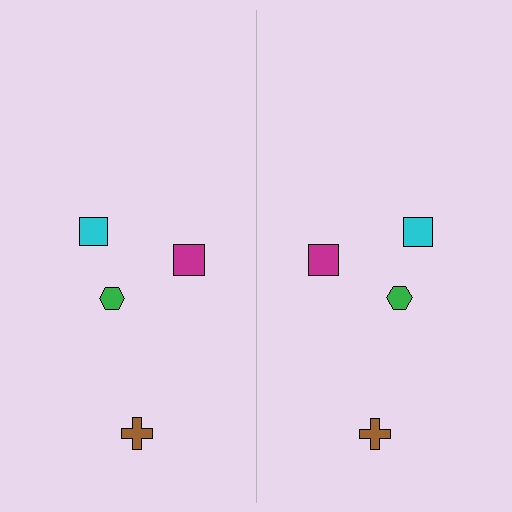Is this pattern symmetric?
Yes, this pattern has bilateral (reflection) symmetry.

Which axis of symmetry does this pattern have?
The pattern has a vertical axis of symmetry running through the center of the image.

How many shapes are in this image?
There are 8 shapes in this image.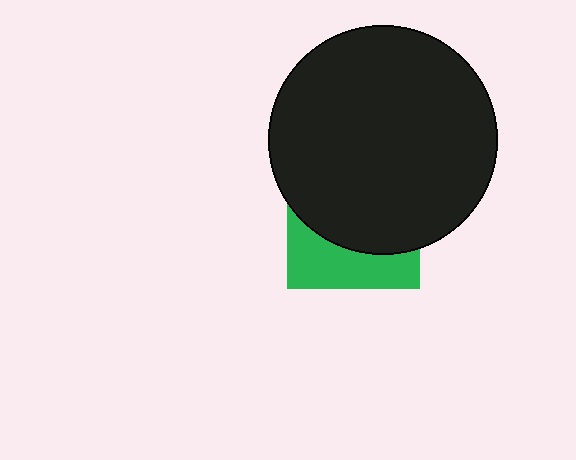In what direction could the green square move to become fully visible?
The green square could move down. That would shift it out from behind the black circle entirely.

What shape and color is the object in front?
The object in front is a black circle.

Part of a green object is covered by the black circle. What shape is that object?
It is a square.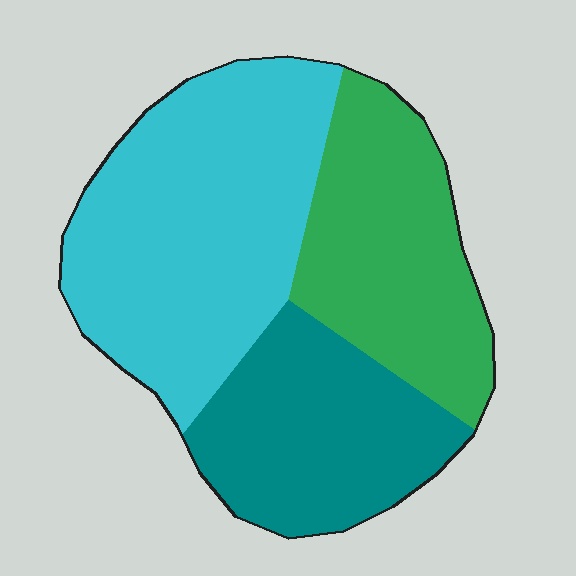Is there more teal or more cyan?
Cyan.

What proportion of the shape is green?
Green takes up between a sixth and a third of the shape.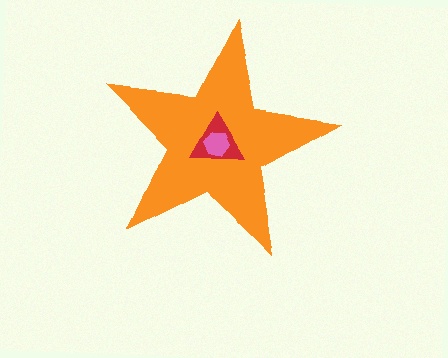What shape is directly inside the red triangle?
The pink hexagon.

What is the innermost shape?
The pink hexagon.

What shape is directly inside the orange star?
The red triangle.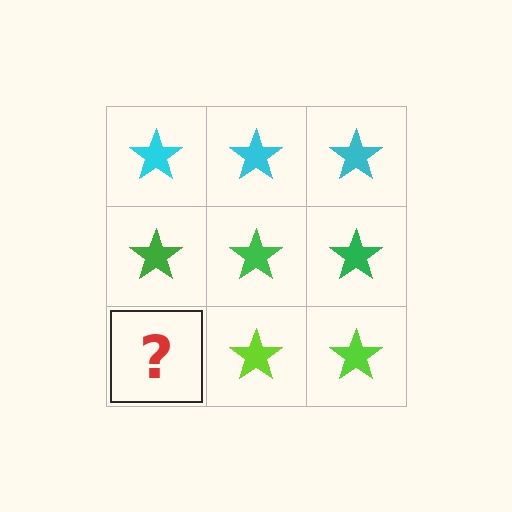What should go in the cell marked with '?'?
The missing cell should contain a lime star.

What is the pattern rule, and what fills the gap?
The rule is that each row has a consistent color. The gap should be filled with a lime star.